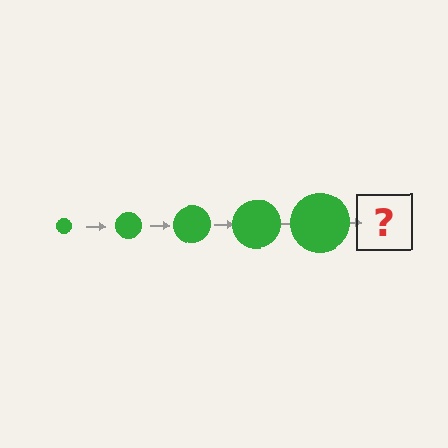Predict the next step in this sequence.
The next step is a green circle, larger than the previous one.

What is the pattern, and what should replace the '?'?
The pattern is that the circle gets progressively larger each step. The '?' should be a green circle, larger than the previous one.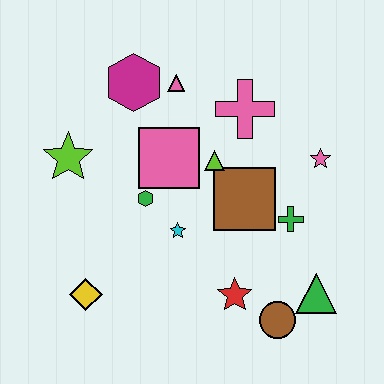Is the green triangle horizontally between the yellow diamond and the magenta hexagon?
No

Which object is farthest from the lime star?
The green triangle is farthest from the lime star.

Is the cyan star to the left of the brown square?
Yes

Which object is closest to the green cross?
The brown square is closest to the green cross.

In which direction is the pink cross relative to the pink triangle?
The pink cross is to the right of the pink triangle.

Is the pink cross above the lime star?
Yes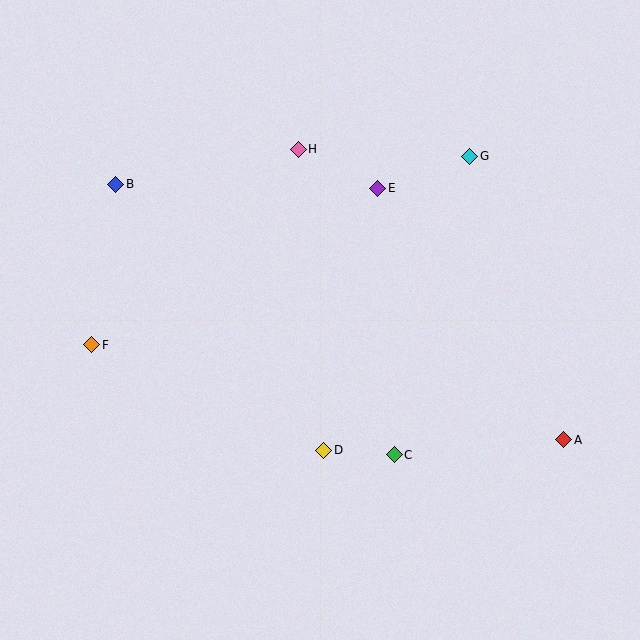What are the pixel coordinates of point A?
Point A is at (564, 440).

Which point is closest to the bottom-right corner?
Point A is closest to the bottom-right corner.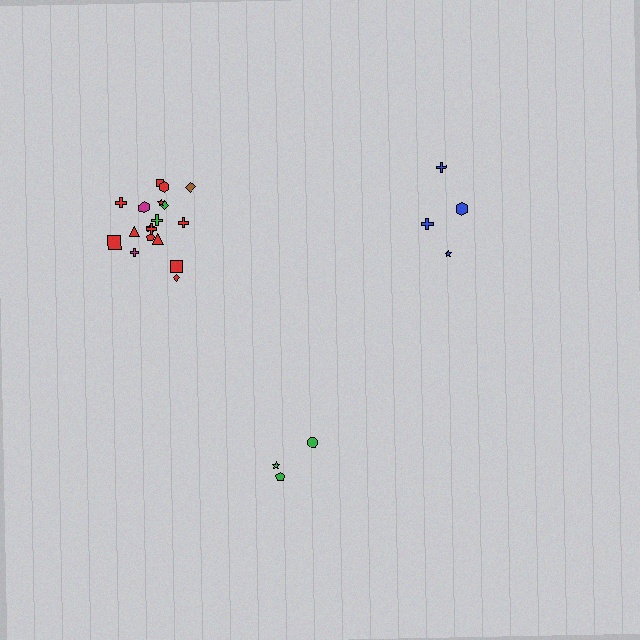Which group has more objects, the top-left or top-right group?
The top-left group.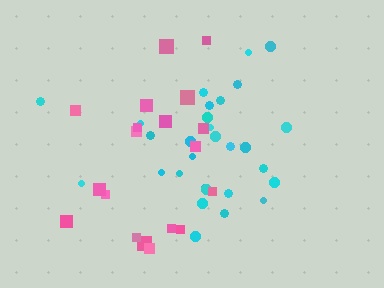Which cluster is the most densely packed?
Cyan.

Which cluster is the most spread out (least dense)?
Pink.